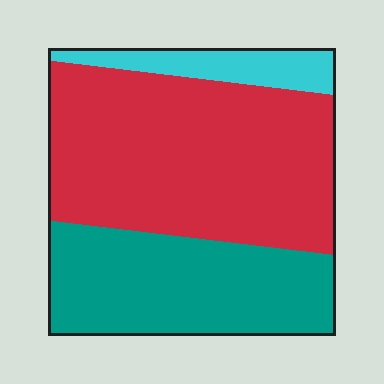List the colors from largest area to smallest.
From largest to smallest: red, teal, cyan.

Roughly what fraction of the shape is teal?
Teal covers roughly 35% of the shape.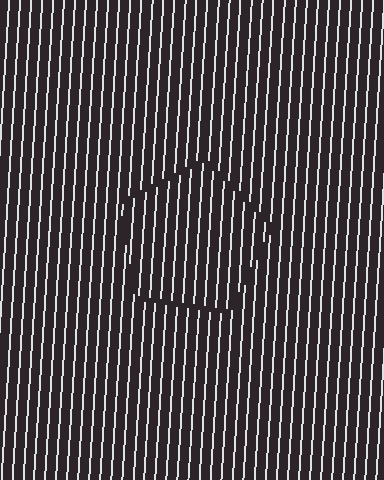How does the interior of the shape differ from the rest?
The interior of the shape contains the same grating, shifted by half a period — the contour is defined by the phase discontinuity where line-ends from the inner and outer gratings abut.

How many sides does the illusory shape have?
5 sides — the line-ends trace a pentagon.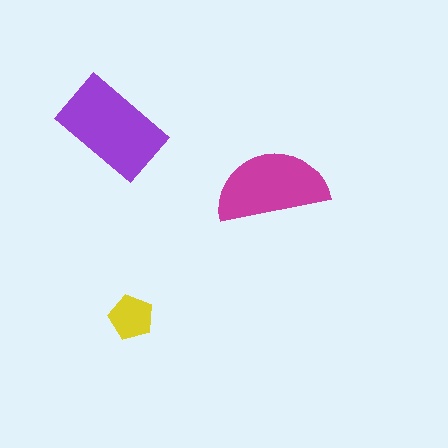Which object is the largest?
The purple rectangle.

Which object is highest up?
The purple rectangle is topmost.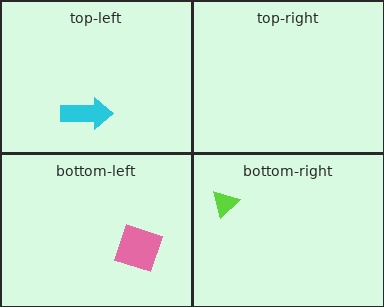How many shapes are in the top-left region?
1.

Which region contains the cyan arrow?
The top-left region.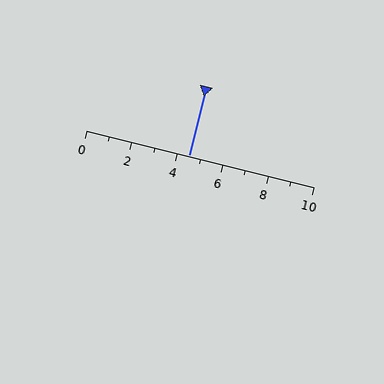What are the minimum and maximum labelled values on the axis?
The axis runs from 0 to 10.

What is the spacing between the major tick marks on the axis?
The major ticks are spaced 2 apart.